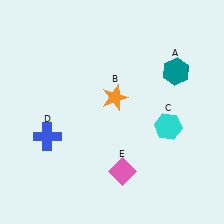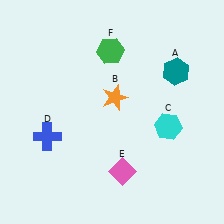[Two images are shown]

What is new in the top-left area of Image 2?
A green hexagon (F) was added in the top-left area of Image 2.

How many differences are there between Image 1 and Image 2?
There is 1 difference between the two images.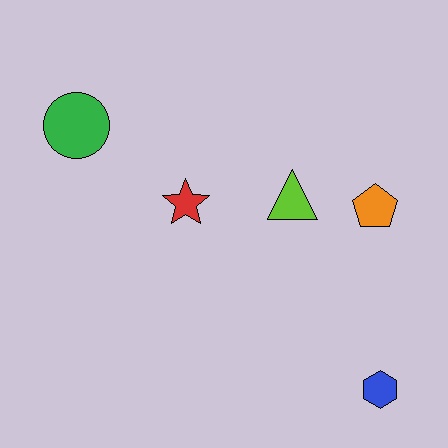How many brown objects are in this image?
There are no brown objects.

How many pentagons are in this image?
There is 1 pentagon.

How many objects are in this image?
There are 5 objects.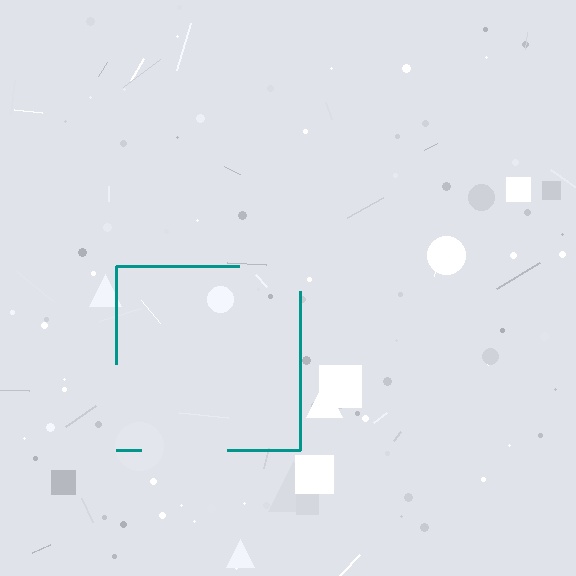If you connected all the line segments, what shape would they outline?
They would outline a square.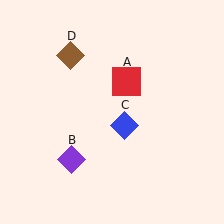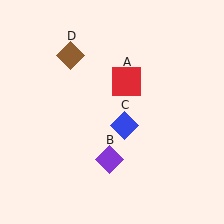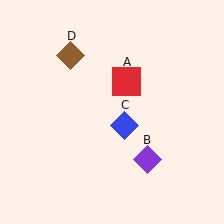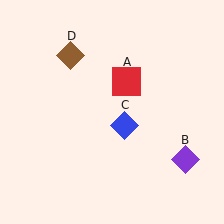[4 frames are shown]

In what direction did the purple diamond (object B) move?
The purple diamond (object B) moved right.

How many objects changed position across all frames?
1 object changed position: purple diamond (object B).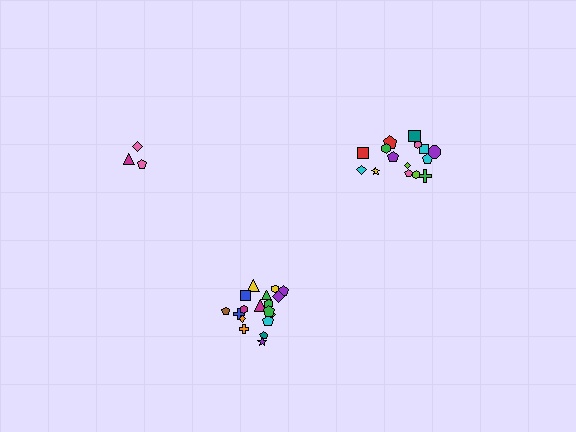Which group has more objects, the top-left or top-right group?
The top-right group.